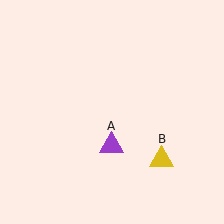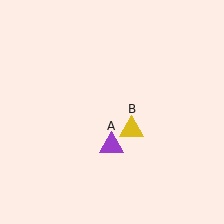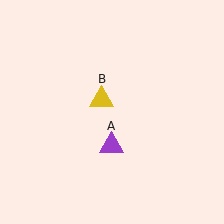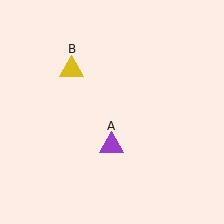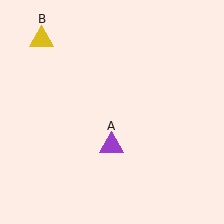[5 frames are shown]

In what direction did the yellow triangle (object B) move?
The yellow triangle (object B) moved up and to the left.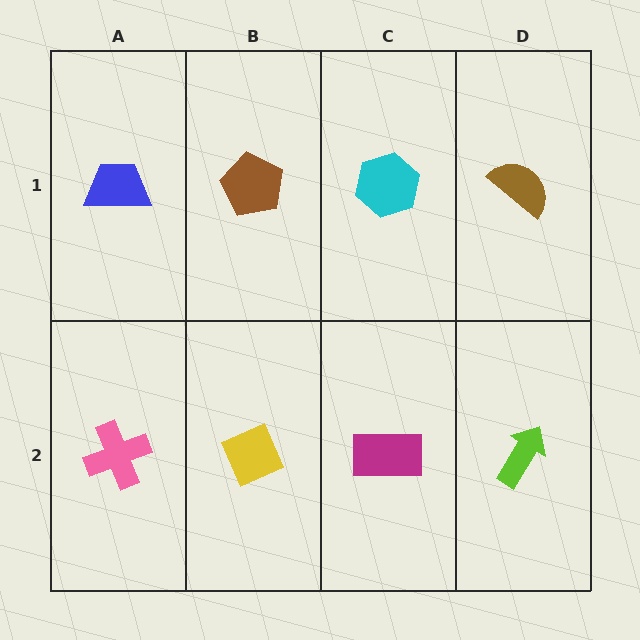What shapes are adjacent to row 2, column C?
A cyan hexagon (row 1, column C), a yellow diamond (row 2, column B), a lime arrow (row 2, column D).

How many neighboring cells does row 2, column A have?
2.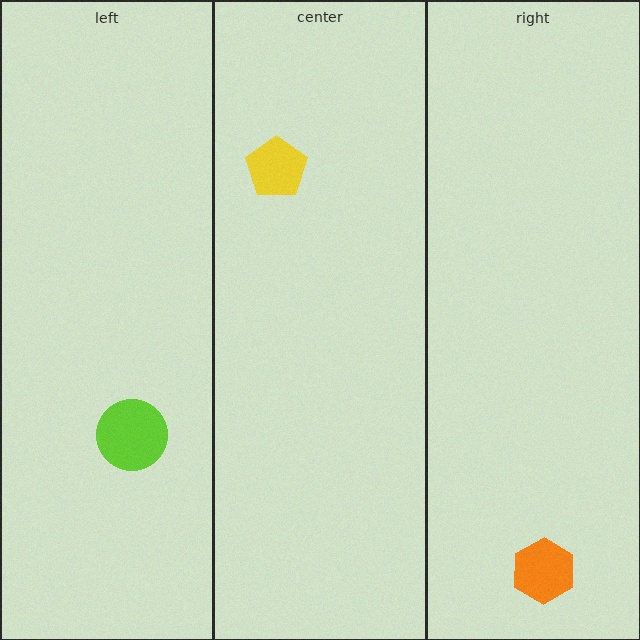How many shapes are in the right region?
1.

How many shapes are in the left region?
1.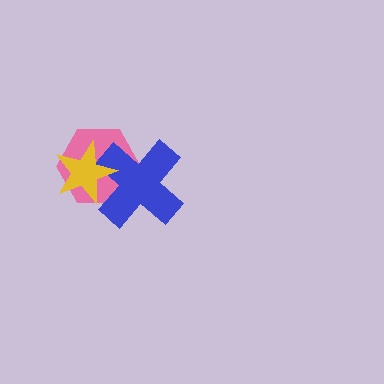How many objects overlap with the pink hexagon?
2 objects overlap with the pink hexagon.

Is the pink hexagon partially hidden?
Yes, it is partially covered by another shape.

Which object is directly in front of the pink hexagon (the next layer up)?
The blue cross is directly in front of the pink hexagon.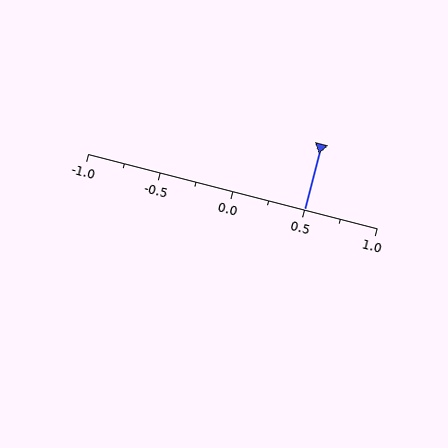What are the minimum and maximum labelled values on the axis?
The axis runs from -1.0 to 1.0.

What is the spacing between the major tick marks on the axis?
The major ticks are spaced 0.5 apart.